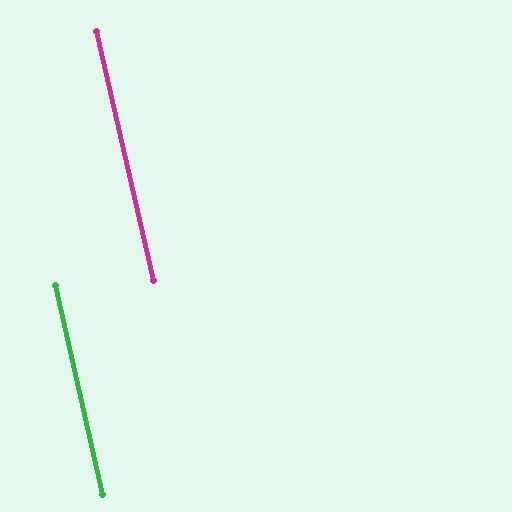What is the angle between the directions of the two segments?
Approximately 0 degrees.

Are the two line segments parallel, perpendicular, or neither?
Parallel — their directions differ by only 0.2°.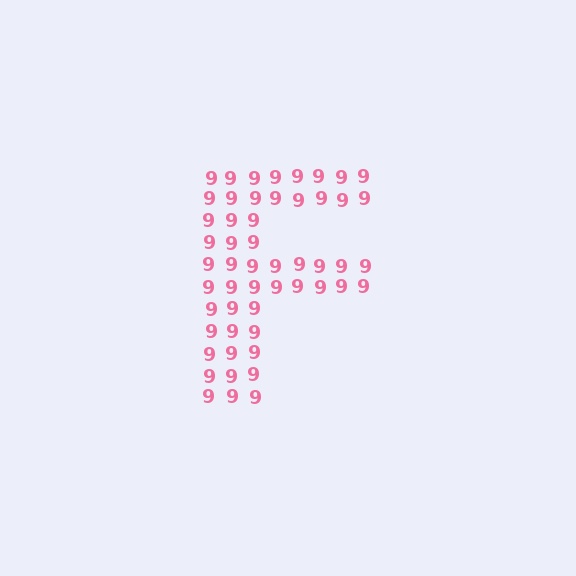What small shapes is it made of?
It is made of small digit 9's.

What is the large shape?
The large shape is the letter F.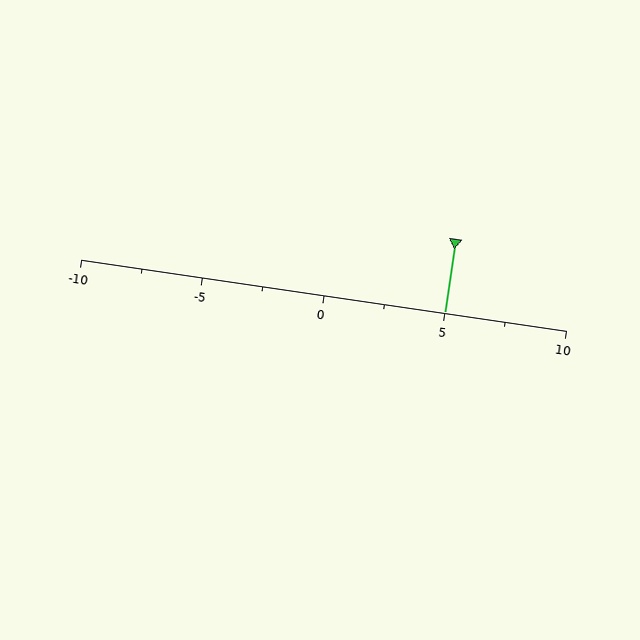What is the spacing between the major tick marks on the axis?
The major ticks are spaced 5 apart.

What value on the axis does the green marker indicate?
The marker indicates approximately 5.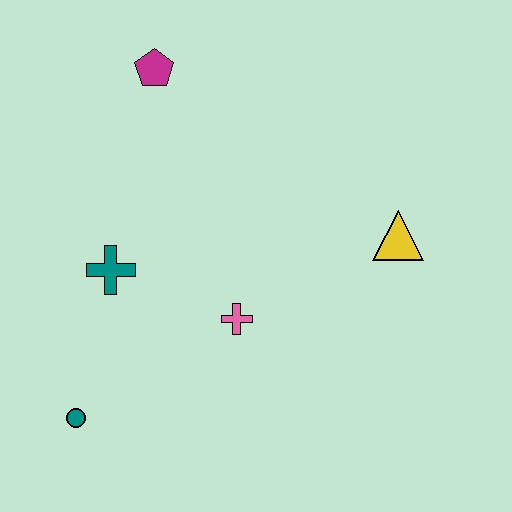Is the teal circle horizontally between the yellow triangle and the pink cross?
No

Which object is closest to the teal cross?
The pink cross is closest to the teal cross.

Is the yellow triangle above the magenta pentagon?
No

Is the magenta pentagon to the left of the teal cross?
No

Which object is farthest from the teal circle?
The yellow triangle is farthest from the teal circle.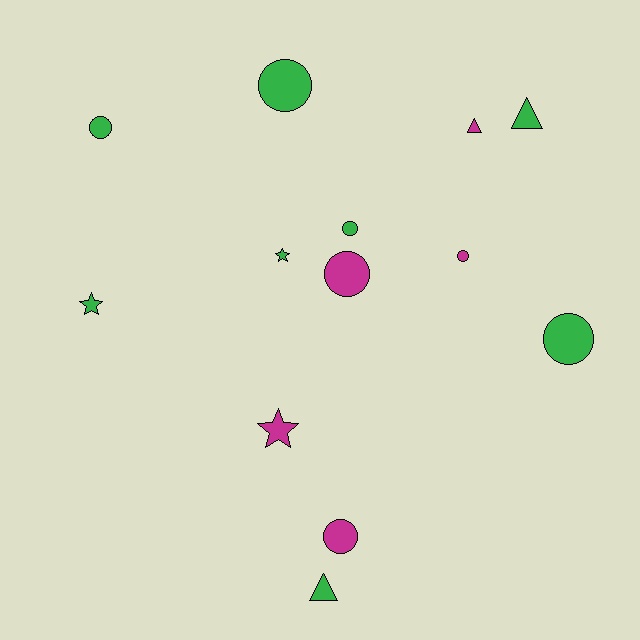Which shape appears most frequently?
Circle, with 7 objects.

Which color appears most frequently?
Green, with 8 objects.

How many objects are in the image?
There are 13 objects.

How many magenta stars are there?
There is 1 magenta star.